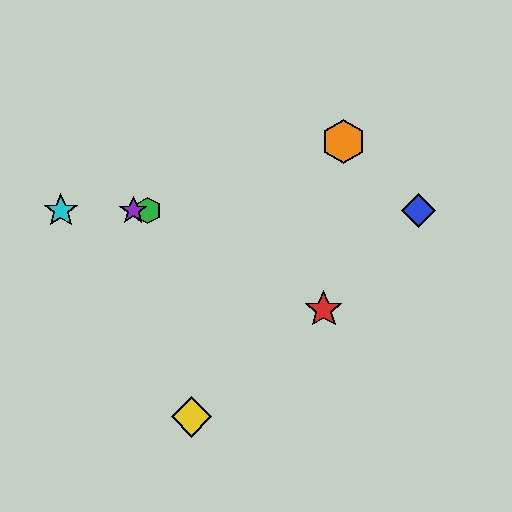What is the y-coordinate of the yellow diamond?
The yellow diamond is at y≈417.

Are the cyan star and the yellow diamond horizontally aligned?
No, the cyan star is at y≈211 and the yellow diamond is at y≈417.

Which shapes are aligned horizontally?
The blue diamond, the green hexagon, the purple star, the cyan star are aligned horizontally.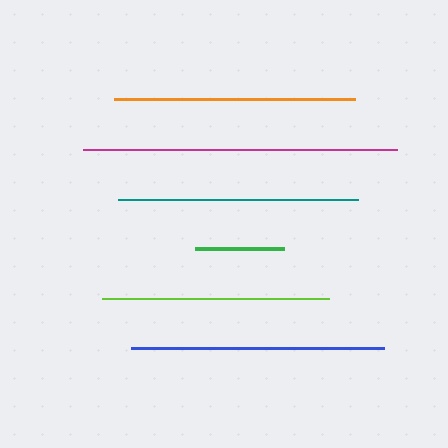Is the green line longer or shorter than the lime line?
The lime line is longer than the green line.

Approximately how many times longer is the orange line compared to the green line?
The orange line is approximately 2.7 times the length of the green line.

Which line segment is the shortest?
The green line is the shortest at approximately 89 pixels.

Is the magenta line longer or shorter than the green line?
The magenta line is longer than the green line.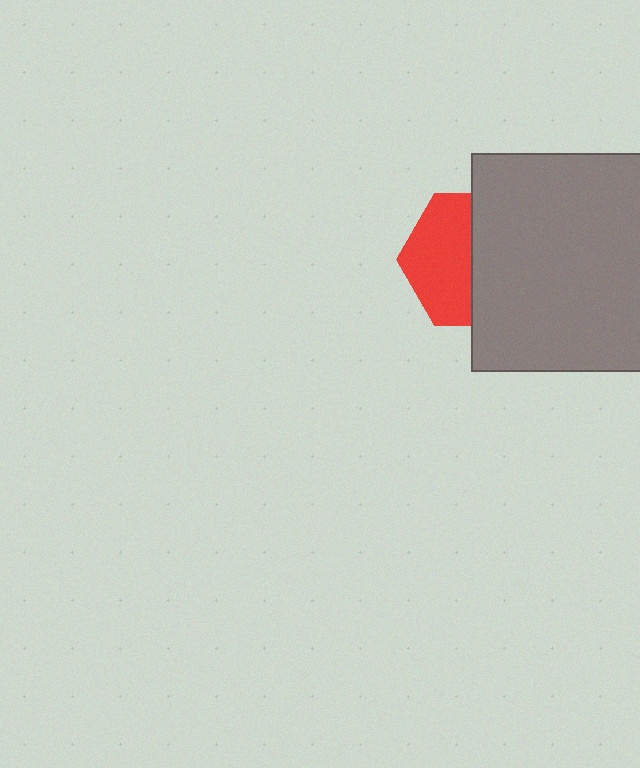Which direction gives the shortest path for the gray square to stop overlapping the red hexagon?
Moving right gives the shortest separation.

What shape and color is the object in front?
The object in front is a gray square.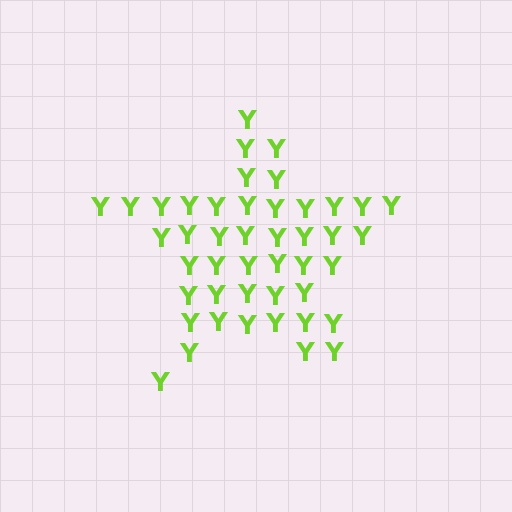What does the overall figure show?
The overall figure shows a star.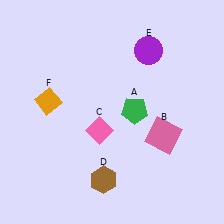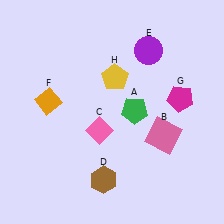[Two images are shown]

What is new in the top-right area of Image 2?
A magenta pentagon (G) was added in the top-right area of Image 2.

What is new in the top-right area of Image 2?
A yellow pentagon (H) was added in the top-right area of Image 2.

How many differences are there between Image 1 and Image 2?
There are 2 differences between the two images.